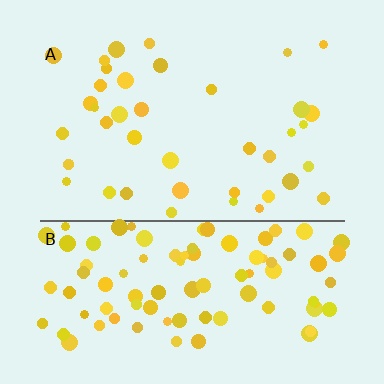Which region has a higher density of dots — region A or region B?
B (the bottom).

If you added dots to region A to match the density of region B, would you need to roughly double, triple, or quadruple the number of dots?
Approximately double.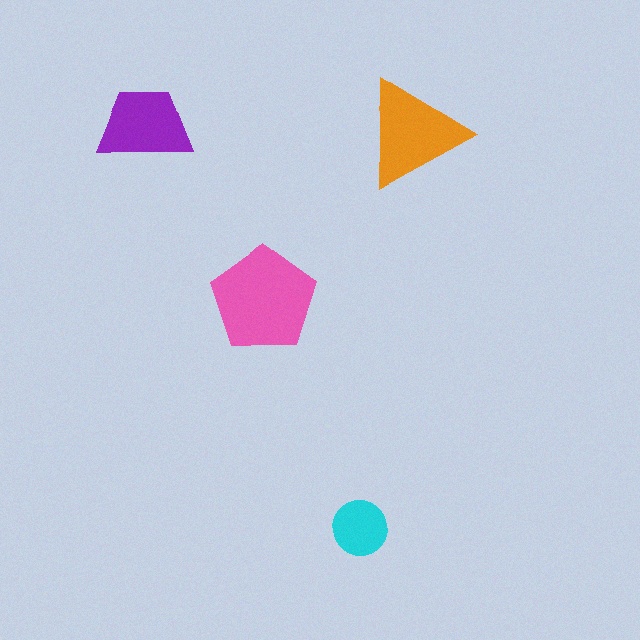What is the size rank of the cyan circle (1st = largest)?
4th.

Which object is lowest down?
The cyan circle is bottommost.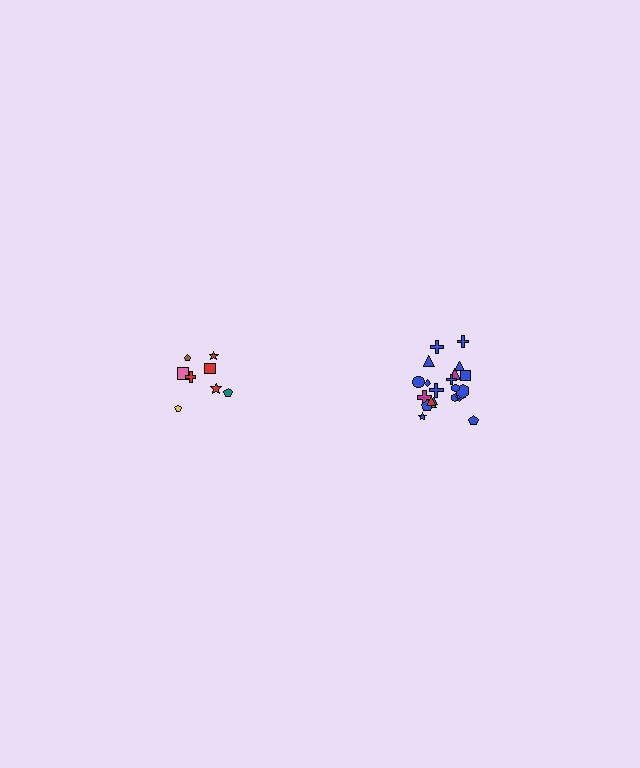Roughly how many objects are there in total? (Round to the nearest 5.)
Roughly 30 objects in total.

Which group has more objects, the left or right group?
The right group.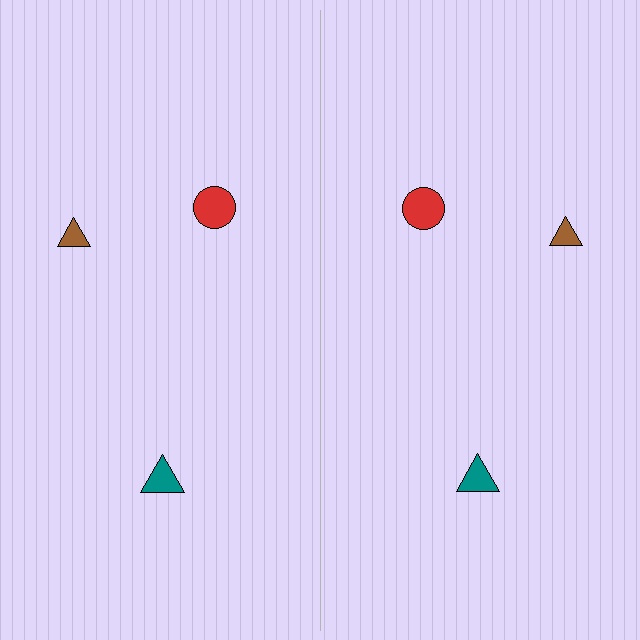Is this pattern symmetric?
Yes, this pattern has bilateral (reflection) symmetry.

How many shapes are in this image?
There are 6 shapes in this image.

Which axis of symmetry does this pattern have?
The pattern has a vertical axis of symmetry running through the center of the image.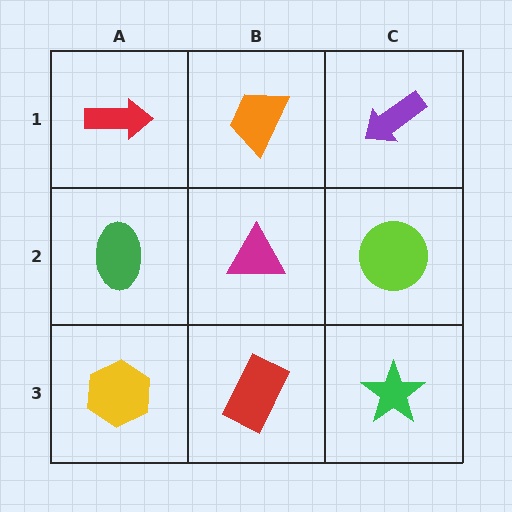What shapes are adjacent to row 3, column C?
A lime circle (row 2, column C), a red rectangle (row 3, column B).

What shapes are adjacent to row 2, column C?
A purple arrow (row 1, column C), a green star (row 3, column C), a magenta triangle (row 2, column B).